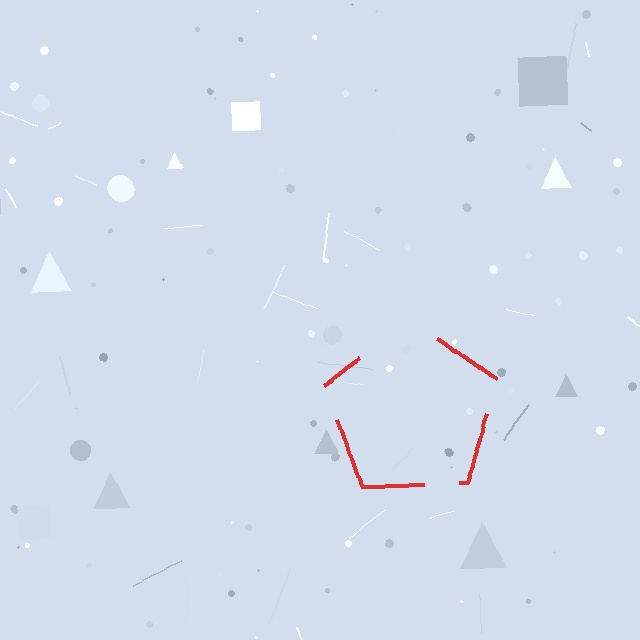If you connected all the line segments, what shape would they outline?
They would outline a pentagon.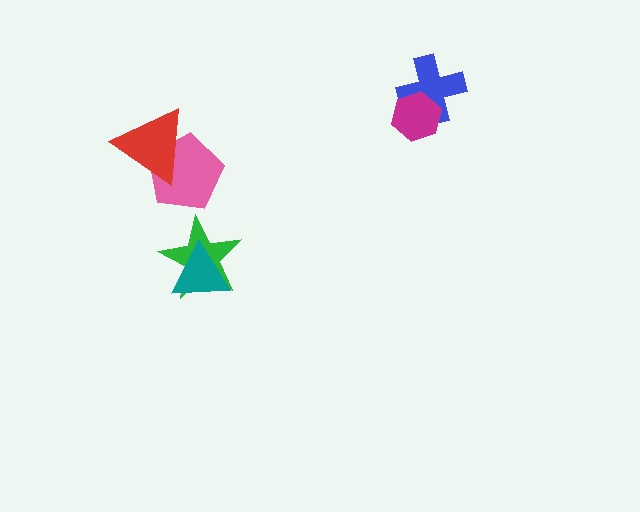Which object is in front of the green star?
The teal triangle is in front of the green star.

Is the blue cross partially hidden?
Yes, it is partially covered by another shape.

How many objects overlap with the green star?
1 object overlaps with the green star.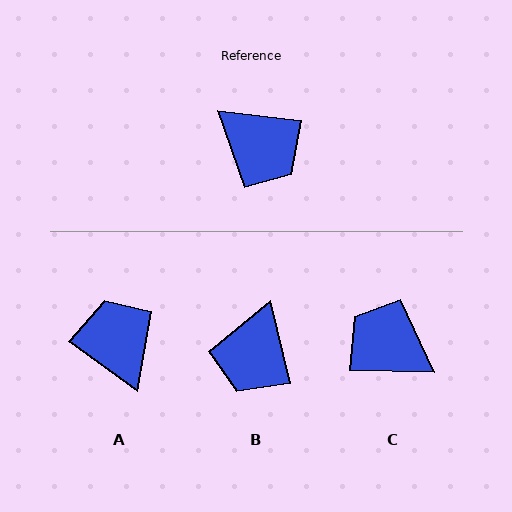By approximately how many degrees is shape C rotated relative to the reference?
Approximately 174 degrees clockwise.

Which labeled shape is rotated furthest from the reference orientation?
C, about 174 degrees away.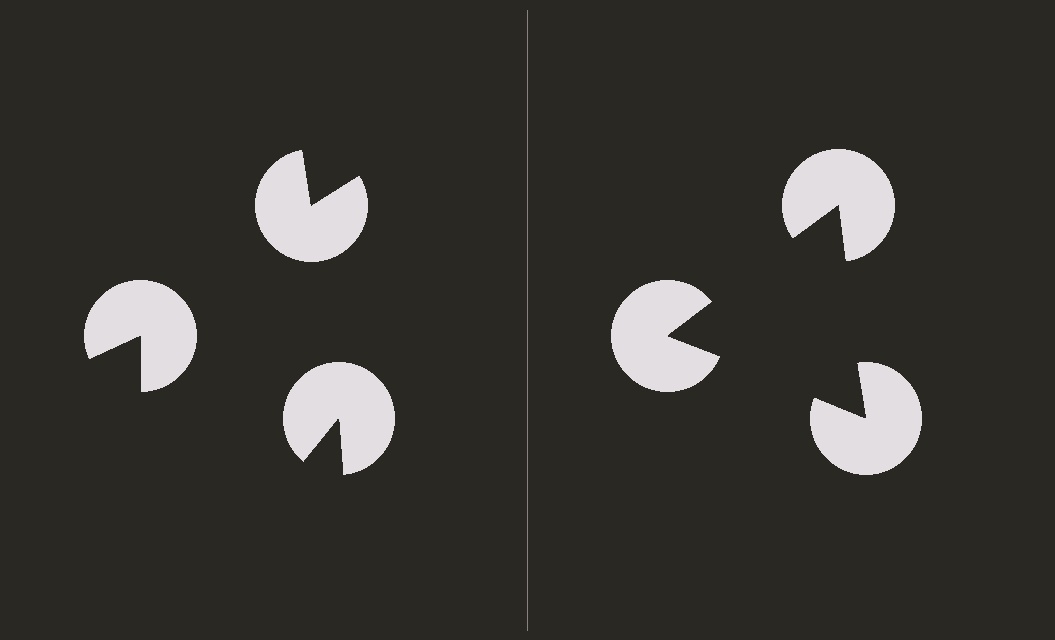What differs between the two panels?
The pac-man discs are positioned identically on both sides; only the wedge orientations differ. On the right they align to a triangle; on the left they are misaligned.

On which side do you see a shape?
An illusory triangle appears on the right side. On the left side the wedge cuts are rotated, so no coherent shape forms.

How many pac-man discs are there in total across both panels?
6 — 3 on each side.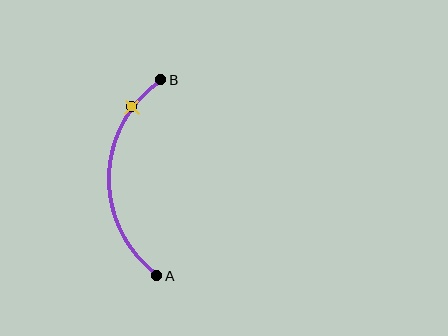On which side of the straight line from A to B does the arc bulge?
The arc bulges to the left of the straight line connecting A and B.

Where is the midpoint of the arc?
The arc midpoint is the point on the curve farthest from the straight line joining A and B. It sits to the left of that line.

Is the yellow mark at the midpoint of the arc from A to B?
No. The yellow mark lies on the arc but is closer to endpoint B. The arc midpoint would be at the point on the curve equidistant along the arc from both A and B.